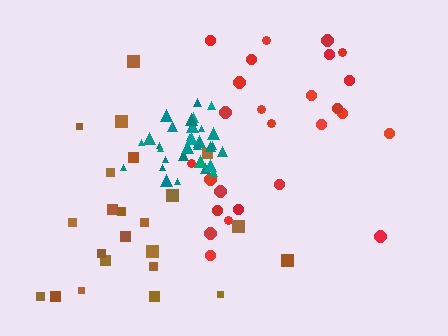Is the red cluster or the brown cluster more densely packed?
Brown.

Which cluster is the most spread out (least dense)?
Red.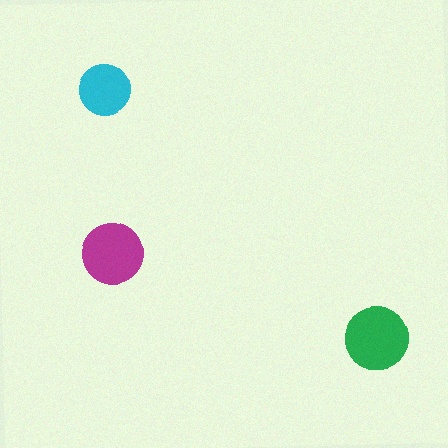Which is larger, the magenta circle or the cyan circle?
The magenta one.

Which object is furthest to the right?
The green circle is rightmost.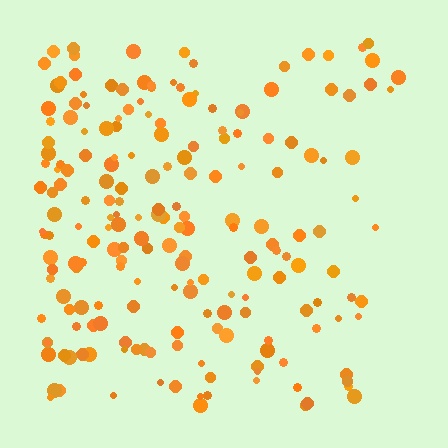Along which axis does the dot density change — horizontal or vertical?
Horizontal.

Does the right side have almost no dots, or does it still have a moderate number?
Still a moderate number, just noticeably fewer than the left.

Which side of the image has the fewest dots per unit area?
The right.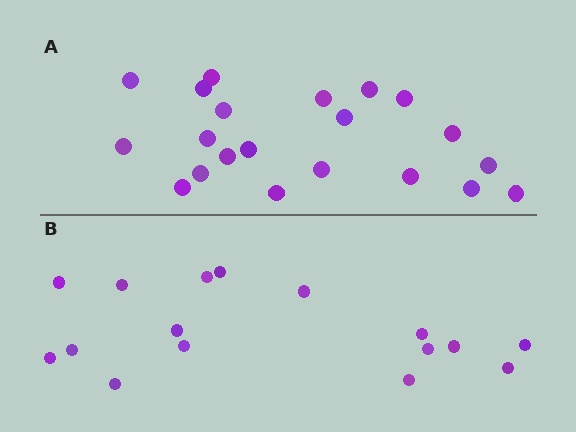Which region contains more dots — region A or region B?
Region A (the top region) has more dots.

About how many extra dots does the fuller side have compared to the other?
Region A has about 5 more dots than region B.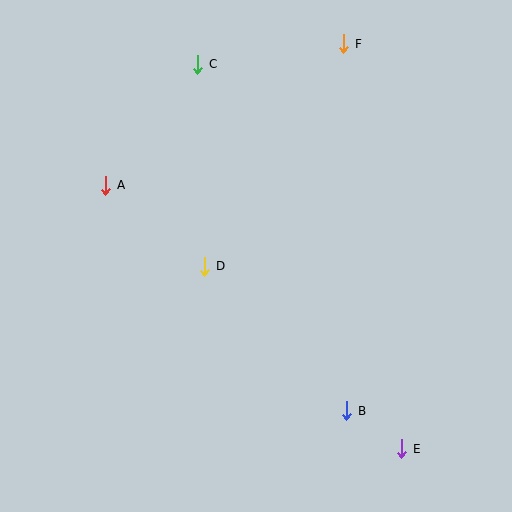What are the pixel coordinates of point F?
Point F is at (344, 44).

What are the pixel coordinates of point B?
Point B is at (347, 411).